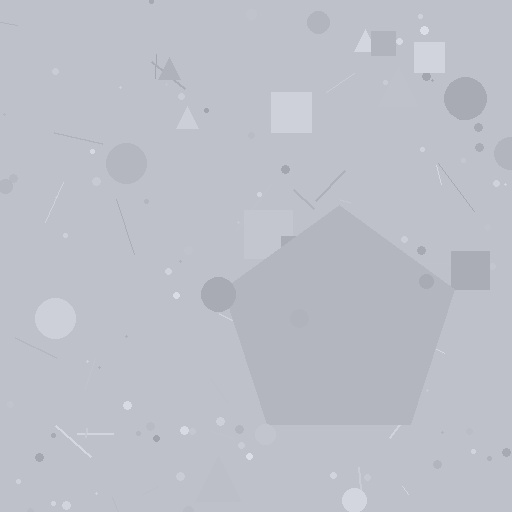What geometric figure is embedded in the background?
A pentagon is embedded in the background.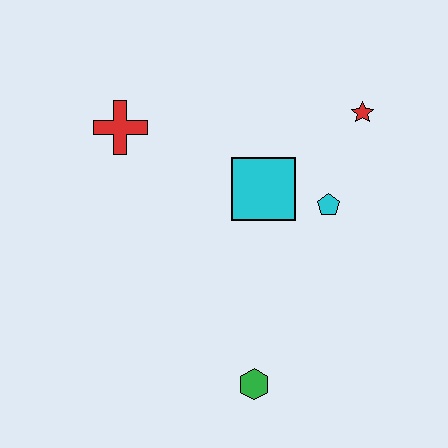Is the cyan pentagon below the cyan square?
Yes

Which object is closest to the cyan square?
The cyan pentagon is closest to the cyan square.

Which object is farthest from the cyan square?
The green hexagon is farthest from the cyan square.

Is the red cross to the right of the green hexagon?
No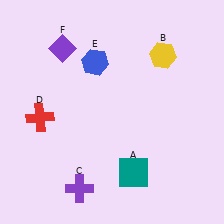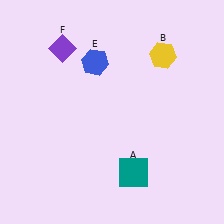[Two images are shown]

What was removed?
The red cross (D), the purple cross (C) were removed in Image 2.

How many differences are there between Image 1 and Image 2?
There are 2 differences between the two images.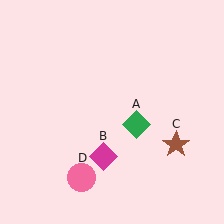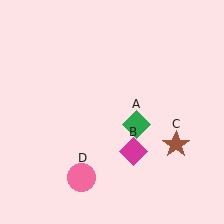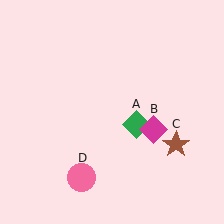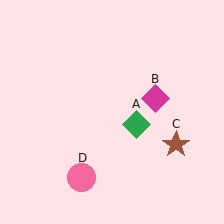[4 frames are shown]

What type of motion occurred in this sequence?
The magenta diamond (object B) rotated counterclockwise around the center of the scene.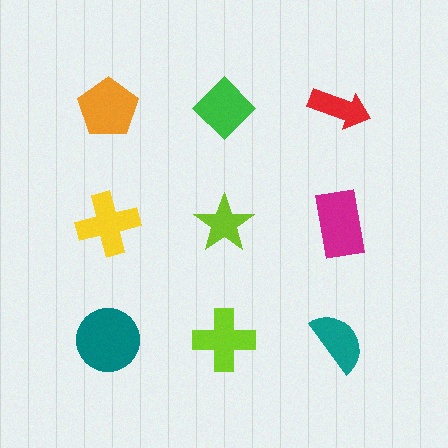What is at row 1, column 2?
A green diamond.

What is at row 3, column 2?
A lime cross.